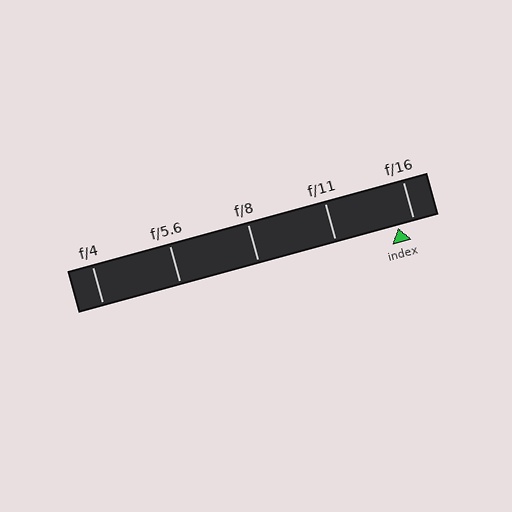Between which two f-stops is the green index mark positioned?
The index mark is between f/11 and f/16.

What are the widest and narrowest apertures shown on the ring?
The widest aperture shown is f/4 and the narrowest is f/16.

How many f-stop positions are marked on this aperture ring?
There are 5 f-stop positions marked.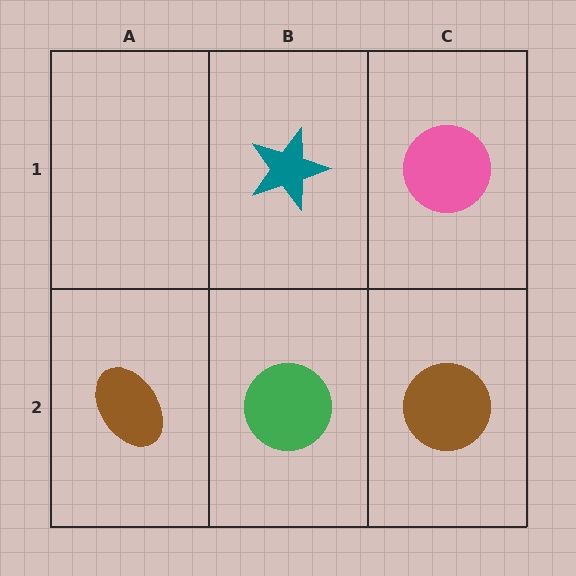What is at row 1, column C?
A pink circle.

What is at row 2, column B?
A green circle.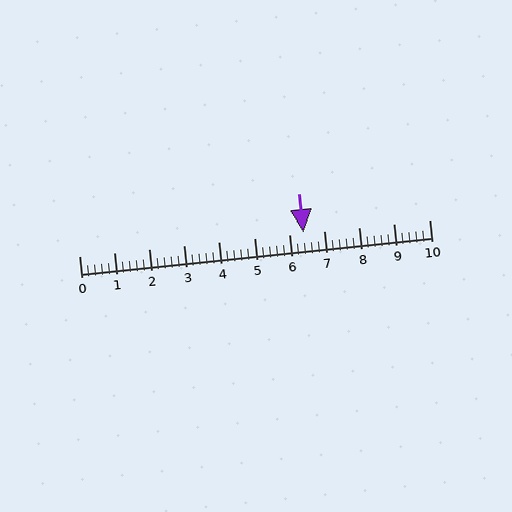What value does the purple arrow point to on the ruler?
The purple arrow points to approximately 6.4.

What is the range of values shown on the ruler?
The ruler shows values from 0 to 10.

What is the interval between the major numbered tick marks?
The major tick marks are spaced 1 units apart.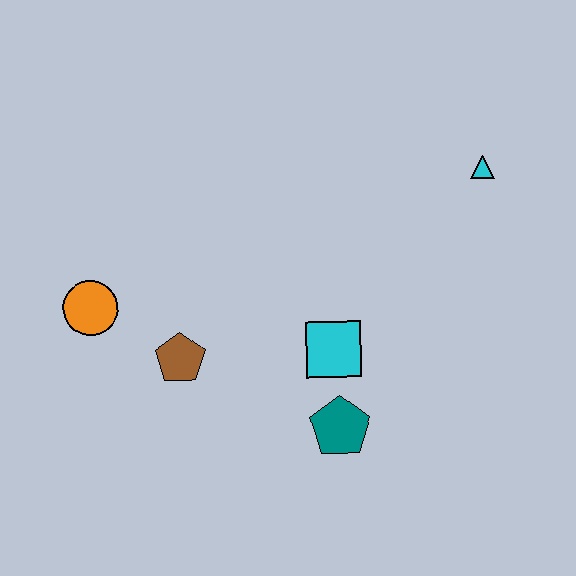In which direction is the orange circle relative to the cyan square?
The orange circle is to the left of the cyan square.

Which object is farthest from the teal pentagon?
The cyan triangle is farthest from the teal pentagon.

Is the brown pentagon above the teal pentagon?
Yes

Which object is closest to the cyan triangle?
The cyan square is closest to the cyan triangle.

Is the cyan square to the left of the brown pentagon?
No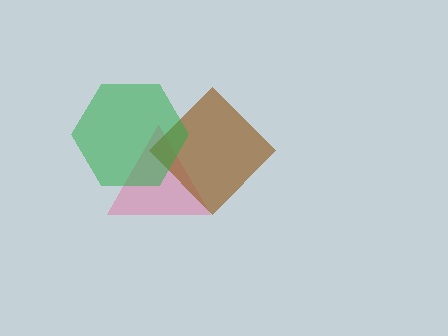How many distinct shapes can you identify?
There are 3 distinct shapes: a pink triangle, a brown diamond, a green hexagon.